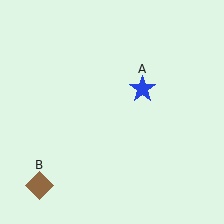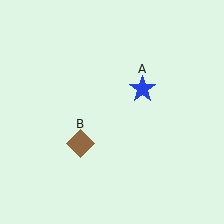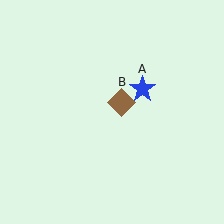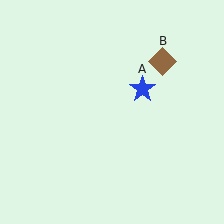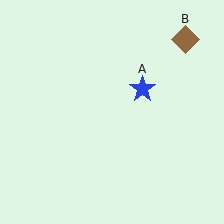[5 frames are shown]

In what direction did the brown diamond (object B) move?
The brown diamond (object B) moved up and to the right.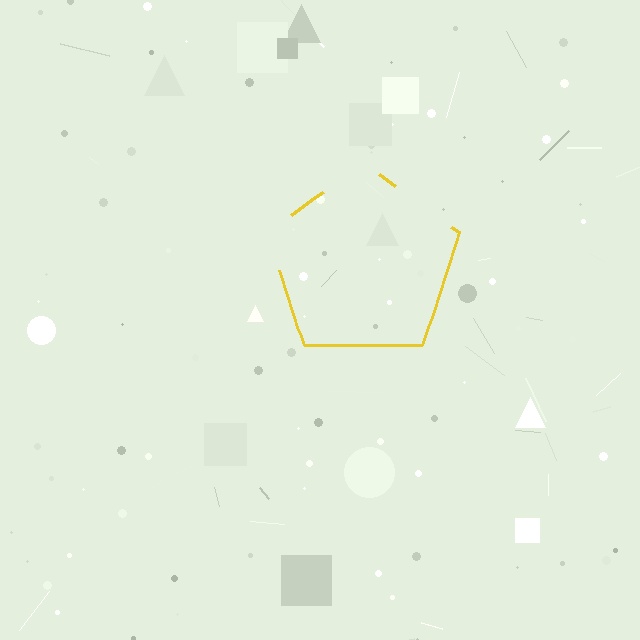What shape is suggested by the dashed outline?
The dashed outline suggests a pentagon.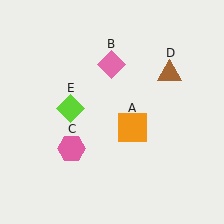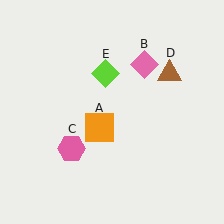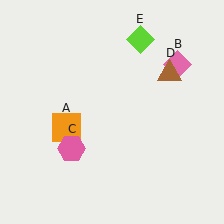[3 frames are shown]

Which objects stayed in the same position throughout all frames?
Pink hexagon (object C) and brown triangle (object D) remained stationary.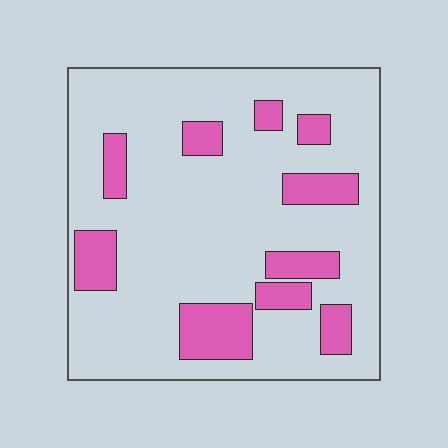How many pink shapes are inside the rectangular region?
10.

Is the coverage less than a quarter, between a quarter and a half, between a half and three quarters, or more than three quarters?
Less than a quarter.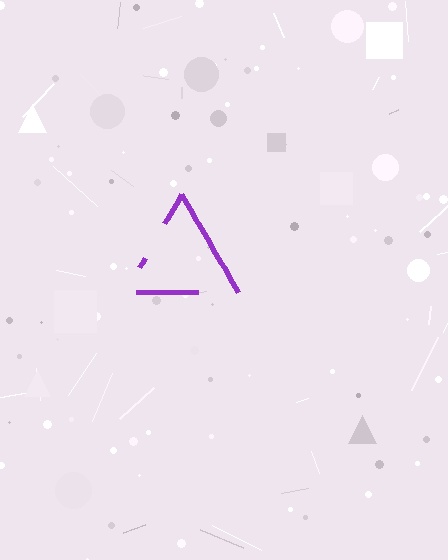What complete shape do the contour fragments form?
The contour fragments form a triangle.